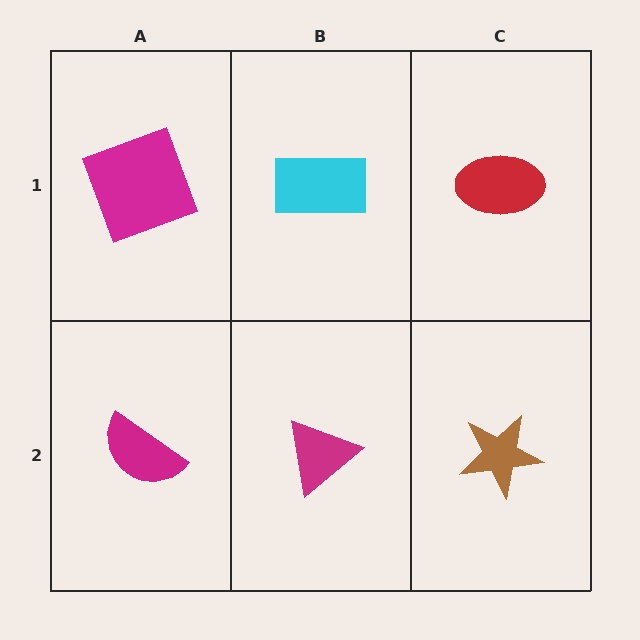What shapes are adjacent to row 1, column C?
A brown star (row 2, column C), a cyan rectangle (row 1, column B).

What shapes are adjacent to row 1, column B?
A magenta triangle (row 2, column B), a magenta square (row 1, column A), a red ellipse (row 1, column C).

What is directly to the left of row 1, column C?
A cyan rectangle.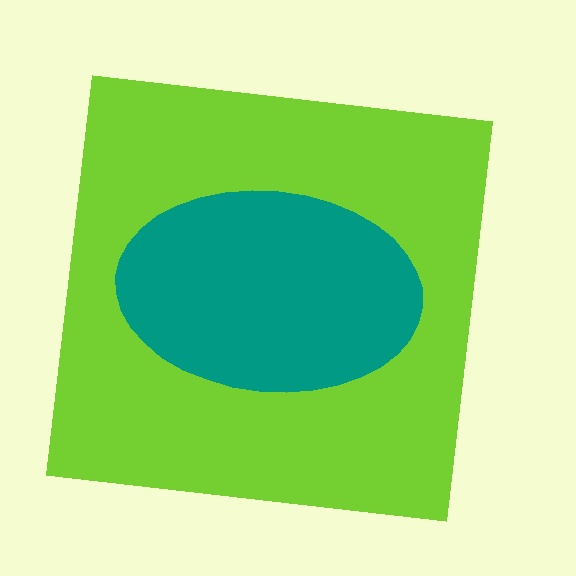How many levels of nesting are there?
2.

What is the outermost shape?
The lime square.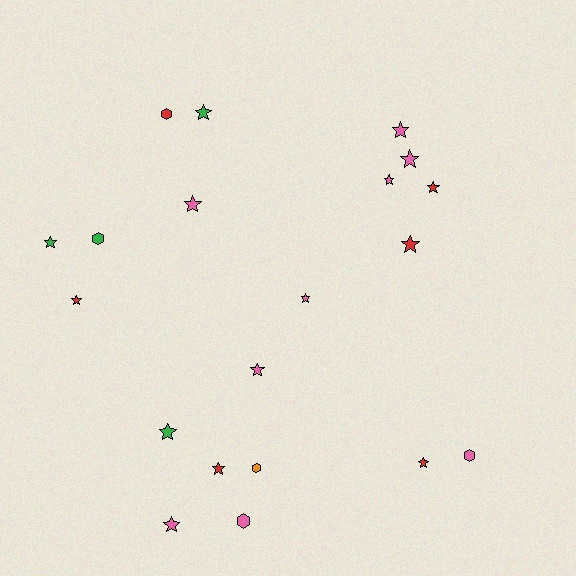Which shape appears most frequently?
Star, with 15 objects.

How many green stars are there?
There are 3 green stars.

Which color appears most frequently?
Pink, with 9 objects.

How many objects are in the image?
There are 20 objects.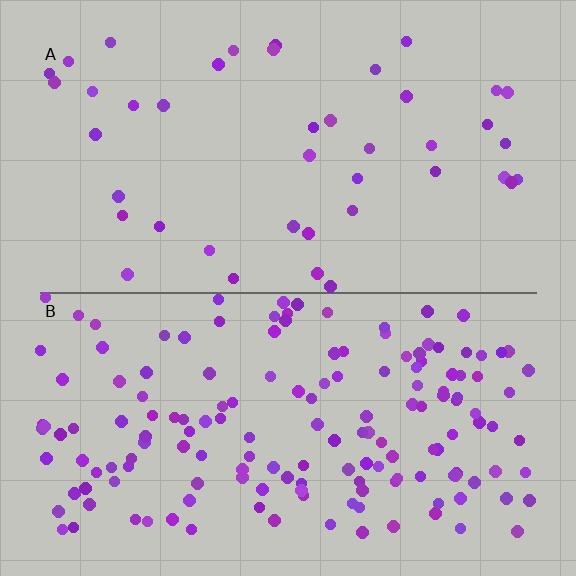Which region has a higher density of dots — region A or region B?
B (the bottom).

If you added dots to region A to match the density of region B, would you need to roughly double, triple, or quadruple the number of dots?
Approximately quadruple.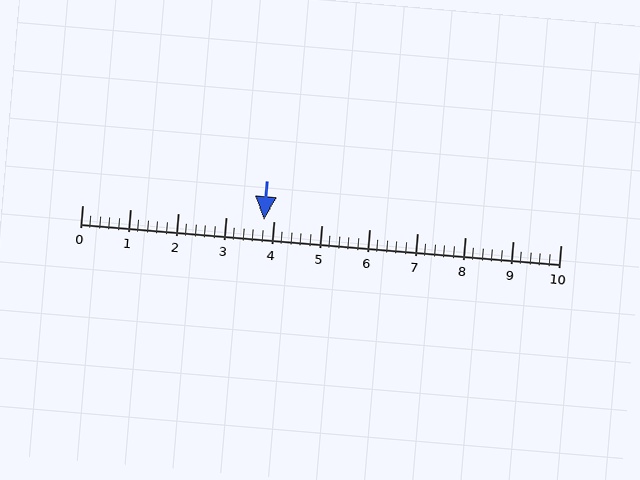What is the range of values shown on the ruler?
The ruler shows values from 0 to 10.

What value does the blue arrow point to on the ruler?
The blue arrow points to approximately 3.8.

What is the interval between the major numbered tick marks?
The major tick marks are spaced 1 units apart.